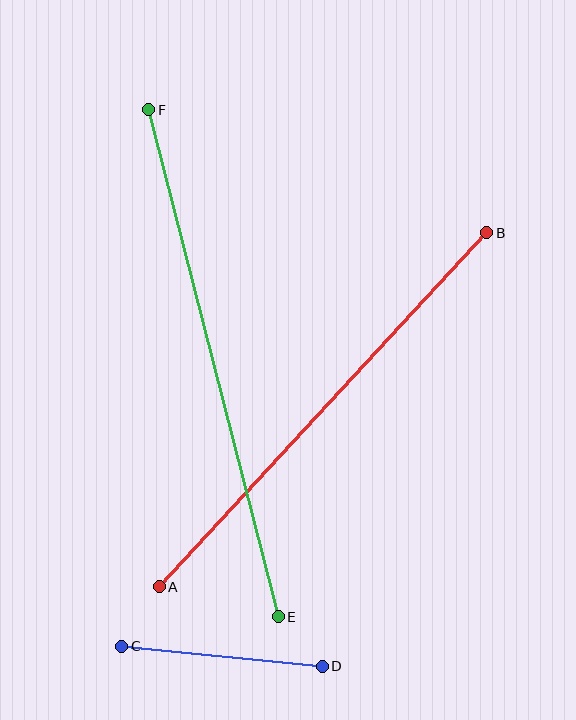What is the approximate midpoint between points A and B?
The midpoint is at approximately (323, 410) pixels.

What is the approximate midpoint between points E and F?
The midpoint is at approximately (213, 363) pixels.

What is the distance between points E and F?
The distance is approximately 523 pixels.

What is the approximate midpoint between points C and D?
The midpoint is at approximately (222, 656) pixels.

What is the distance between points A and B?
The distance is approximately 482 pixels.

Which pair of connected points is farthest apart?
Points E and F are farthest apart.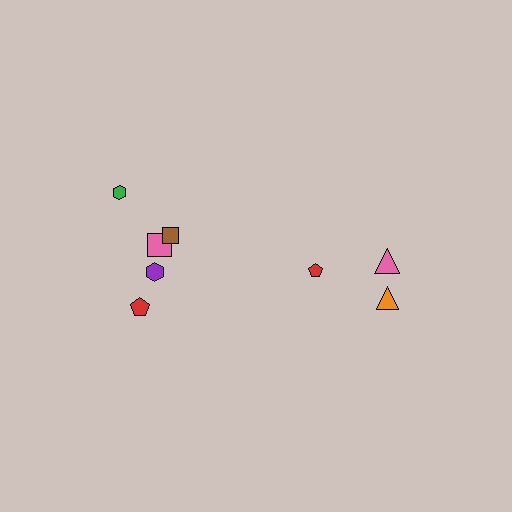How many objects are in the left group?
There are 5 objects.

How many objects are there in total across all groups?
There are 8 objects.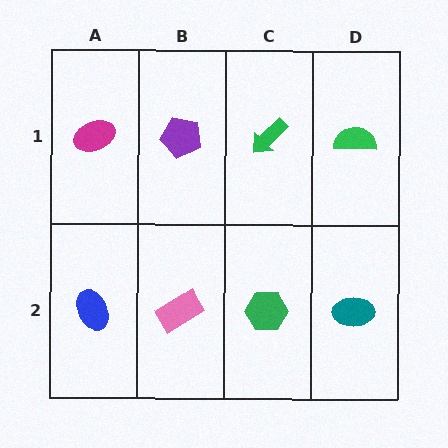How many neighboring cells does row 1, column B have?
3.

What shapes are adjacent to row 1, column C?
A green hexagon (row 2, column C), a purple pentagon (row 1, column B), a green semicircle (row 1, column D).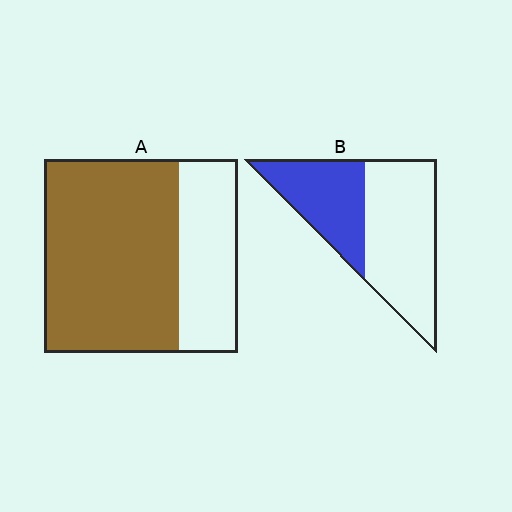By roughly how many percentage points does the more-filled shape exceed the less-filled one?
By roughly 30 percentage points (A over B).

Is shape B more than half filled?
No.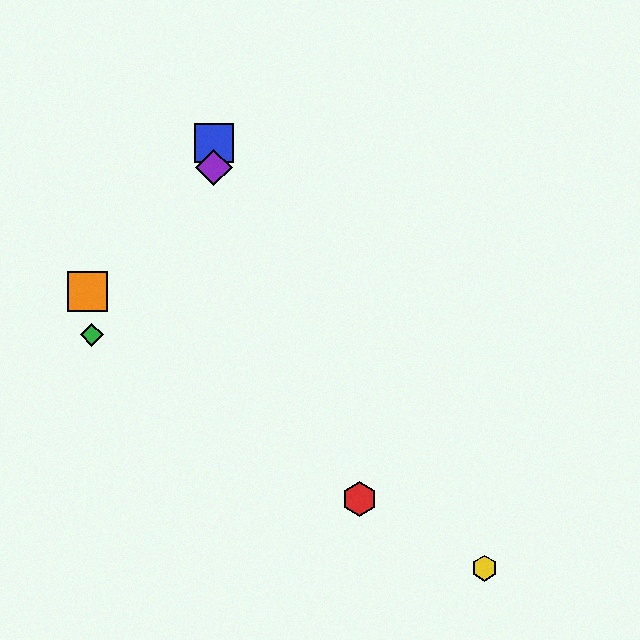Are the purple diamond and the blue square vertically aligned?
Yes, both are at x≈214.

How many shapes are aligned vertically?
2 shapes (the blue square, the purple diamond) are aligned vertically.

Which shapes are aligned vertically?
The blue square, the purple diamond are aligned vertically.